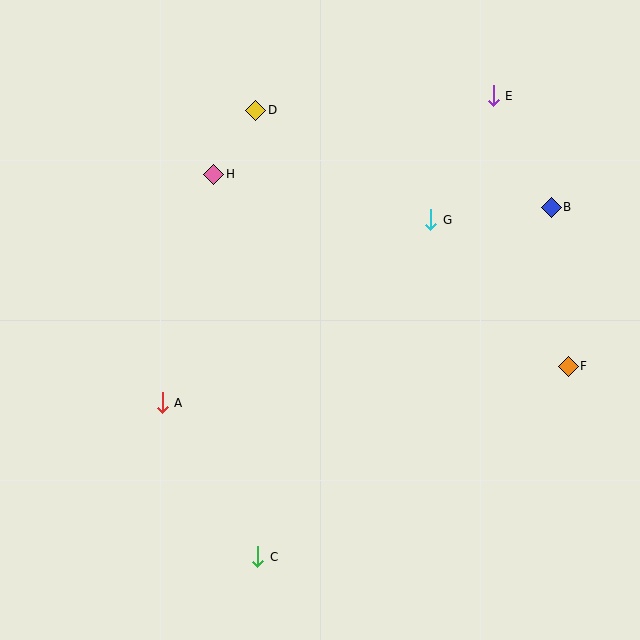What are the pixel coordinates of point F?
Point F is at (568, 366).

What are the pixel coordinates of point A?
Point A is at (162, 403).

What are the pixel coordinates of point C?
Point C is at (258, 557).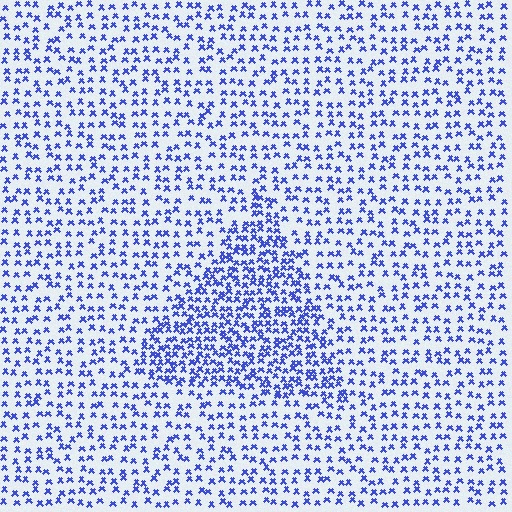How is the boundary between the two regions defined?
The boundary is defined by a change in element density (approximately 1.9x ratio). All elements are the same color, size, and shape.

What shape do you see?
I see a triangle.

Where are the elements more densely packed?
The elements are more densely packed inside the triangle boundary.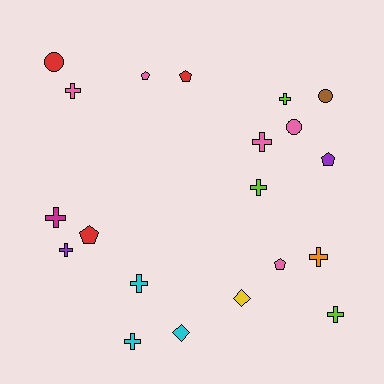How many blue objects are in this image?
There are no blue objects.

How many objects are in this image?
There are 20 objects.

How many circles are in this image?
There are 3 circles.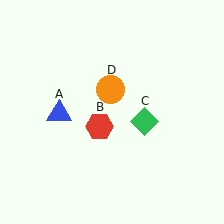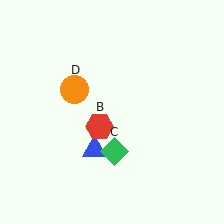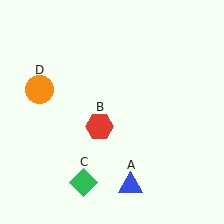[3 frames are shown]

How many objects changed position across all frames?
3 objects changed position: blue triangle (object A), green diamond (object C), orange circle (object D).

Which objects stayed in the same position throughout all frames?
Red hexagon (object B) remained stationary.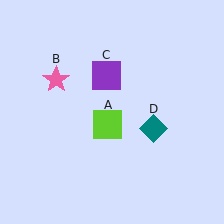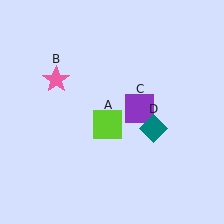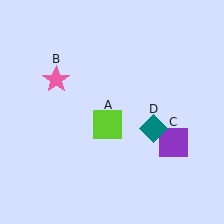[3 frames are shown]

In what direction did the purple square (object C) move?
The purple square (object C) moved down and to the right.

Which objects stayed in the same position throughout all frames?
Lime square (object A) and pink star (object B) and teal diamond (object D) remained stationary.